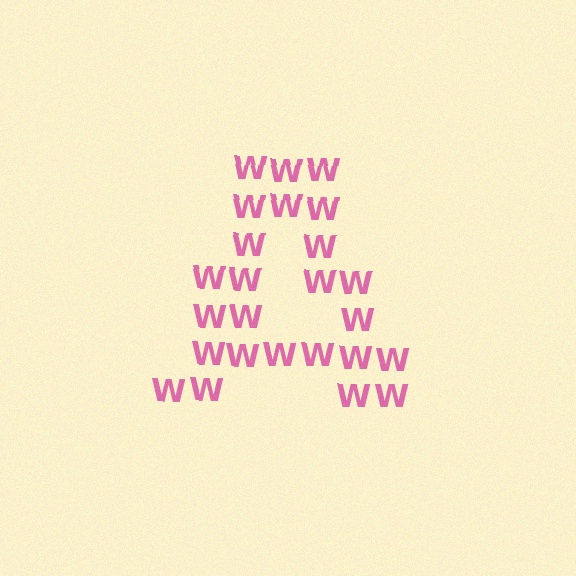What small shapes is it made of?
It is made of small letter W's.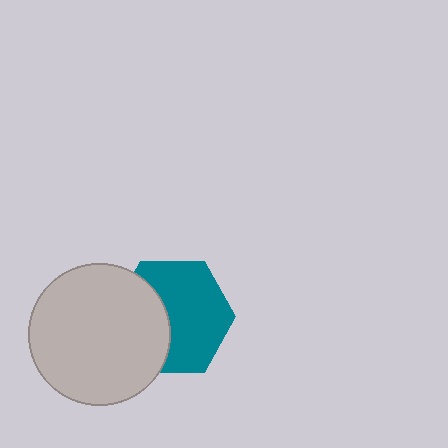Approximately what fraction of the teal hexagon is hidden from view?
Roughly 38% of the teal hexagon is hidden behind the light gray circle.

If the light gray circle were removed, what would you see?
You would see the complete teal hexagon.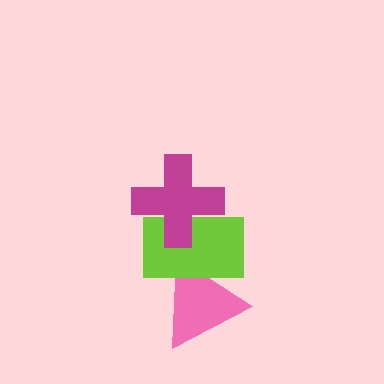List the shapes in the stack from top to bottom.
From top to bottom: the magenta cross, the lime rectangle, the pink triangle.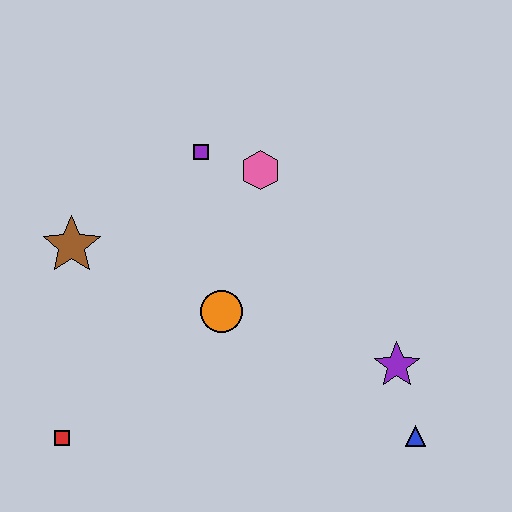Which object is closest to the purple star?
The blue triangle is closest to the purple star.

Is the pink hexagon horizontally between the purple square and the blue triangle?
Yes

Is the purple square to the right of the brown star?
Yes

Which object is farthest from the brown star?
The blue triangle is farthest from the brown star.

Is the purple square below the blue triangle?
No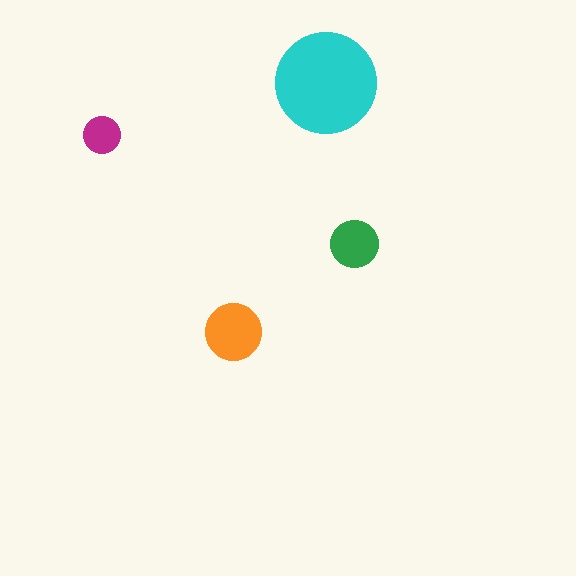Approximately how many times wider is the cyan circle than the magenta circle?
About 2.5 times wider.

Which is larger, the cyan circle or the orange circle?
The cyan one.